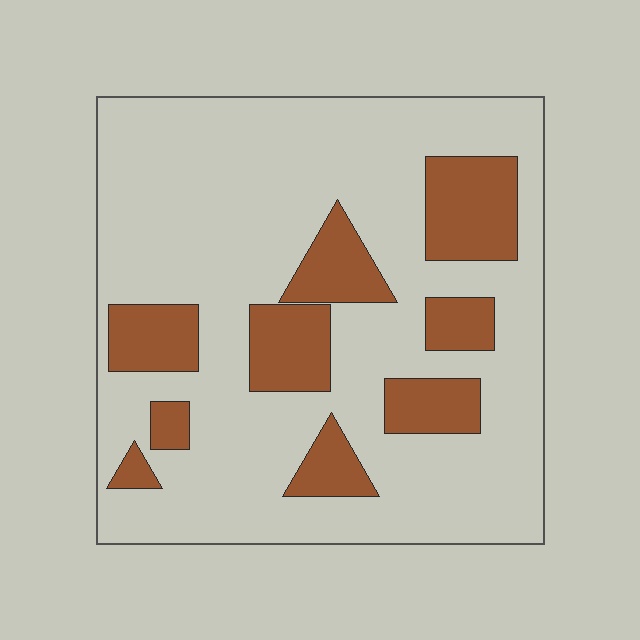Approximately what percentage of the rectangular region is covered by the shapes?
Approximately 25%.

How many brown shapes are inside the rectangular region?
9.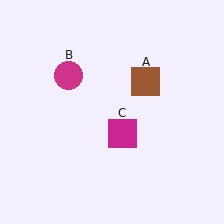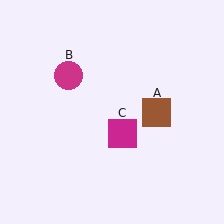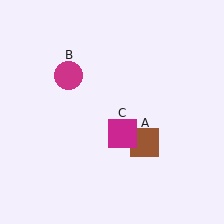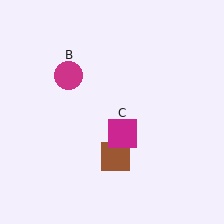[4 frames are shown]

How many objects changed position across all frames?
1 object changed position: brown square (object A).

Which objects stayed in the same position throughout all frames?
Magenta circle (object B) and magenta square (object C) remained stationary.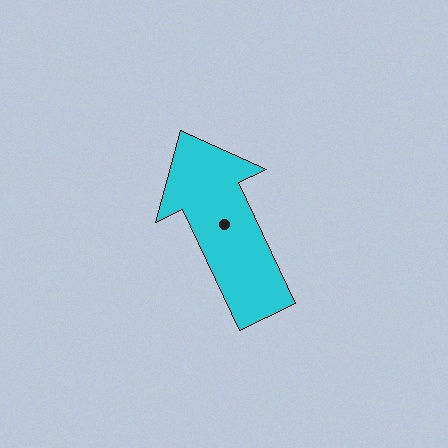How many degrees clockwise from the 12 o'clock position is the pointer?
Approximately 335 degrees.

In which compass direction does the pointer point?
Northwest.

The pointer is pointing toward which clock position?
Roughly 11 o'clock.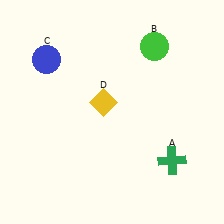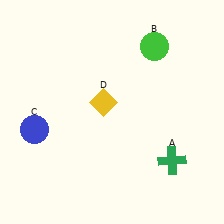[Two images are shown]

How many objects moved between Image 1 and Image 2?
1 object moved between the two images.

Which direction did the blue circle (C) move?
The blue circle (C) moved down.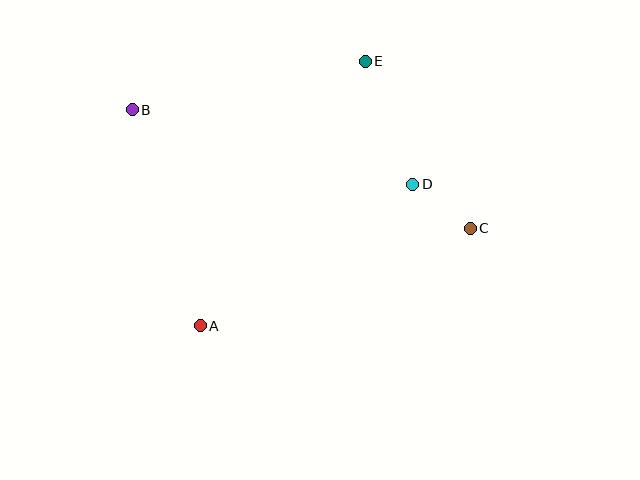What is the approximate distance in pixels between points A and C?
The distance between A and C is approximately 287 pixels.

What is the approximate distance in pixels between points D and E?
The distance between D and E is approximately 132 pixels.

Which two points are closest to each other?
Points C and D are closest to each other.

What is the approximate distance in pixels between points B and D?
The distance between B and D is approximately 290 pixels.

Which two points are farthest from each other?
Points B and C are farthest from each other.